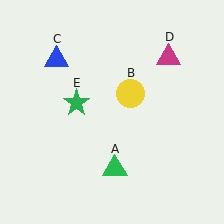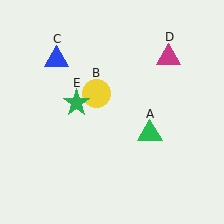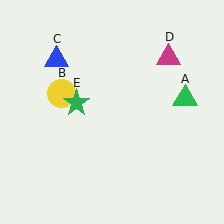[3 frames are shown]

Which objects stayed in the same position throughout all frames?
Blue triangle (object C) and magenta triangle (object D) and green star (object E) remained stationary.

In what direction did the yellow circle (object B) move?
The yellow circle (object B) moved left.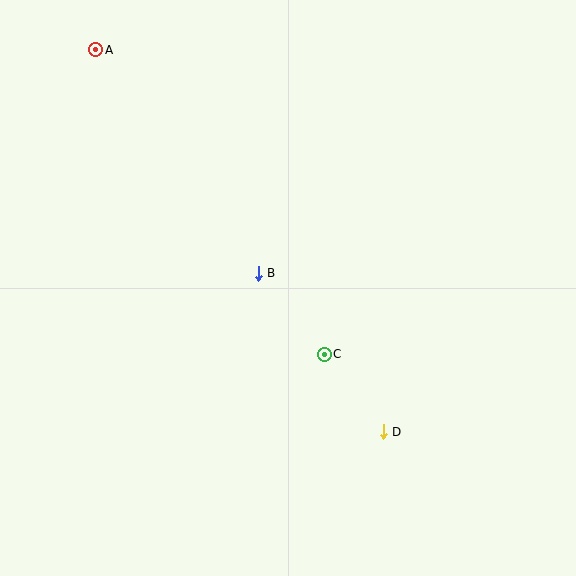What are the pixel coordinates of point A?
Point A is at (96, 50).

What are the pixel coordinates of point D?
Point D is at (383, 432).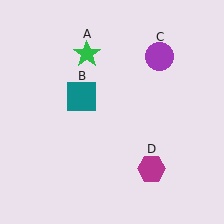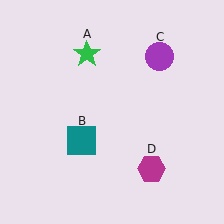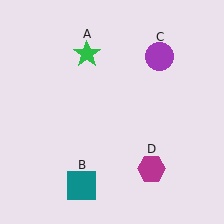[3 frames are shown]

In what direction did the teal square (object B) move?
The teal square (object B) moved down.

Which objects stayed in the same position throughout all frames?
Green star (object A) and purple circle (object C) and magenta hexagon (object D) remained stationary.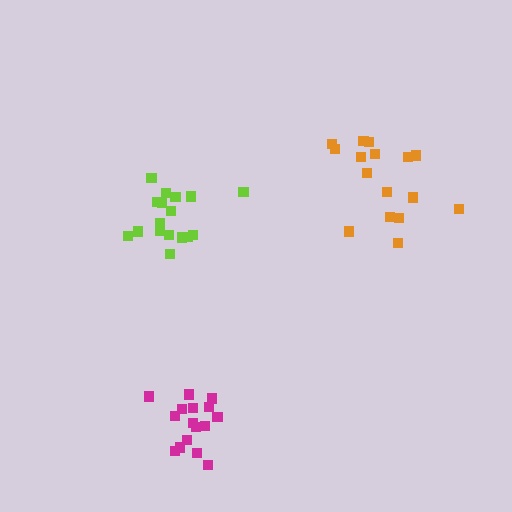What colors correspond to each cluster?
The clusters are colored: lime, orange, magenta.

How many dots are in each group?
Group 1: 17 dots, Group 2: 16 dots, Group 3: 16 dots (49 total).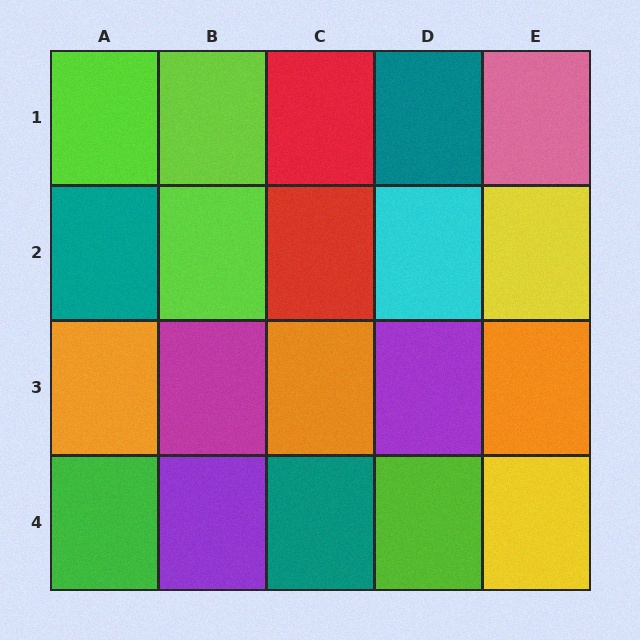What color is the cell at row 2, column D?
Cyan.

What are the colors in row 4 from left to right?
Green, purple, teal, lime, yellow.